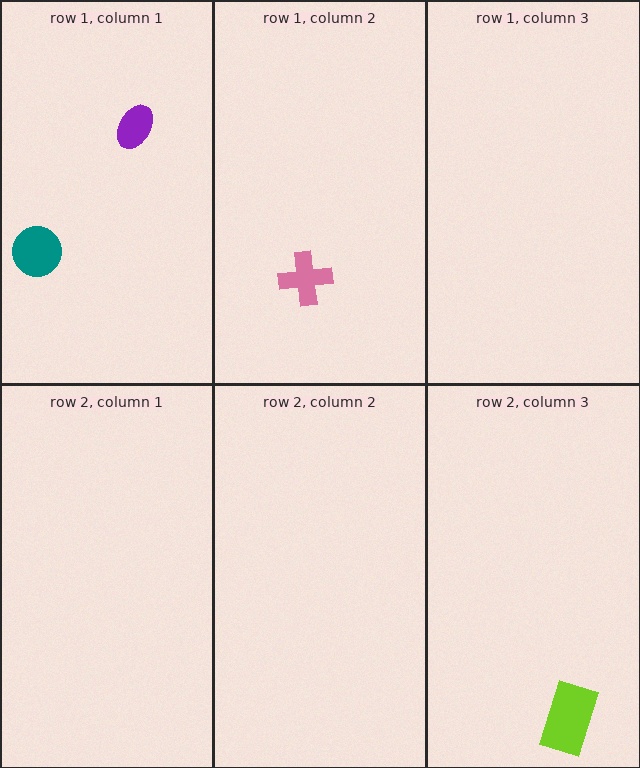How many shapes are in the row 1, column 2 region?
1.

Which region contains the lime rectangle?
The row 2, column 3 region.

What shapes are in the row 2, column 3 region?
The lime rectangle.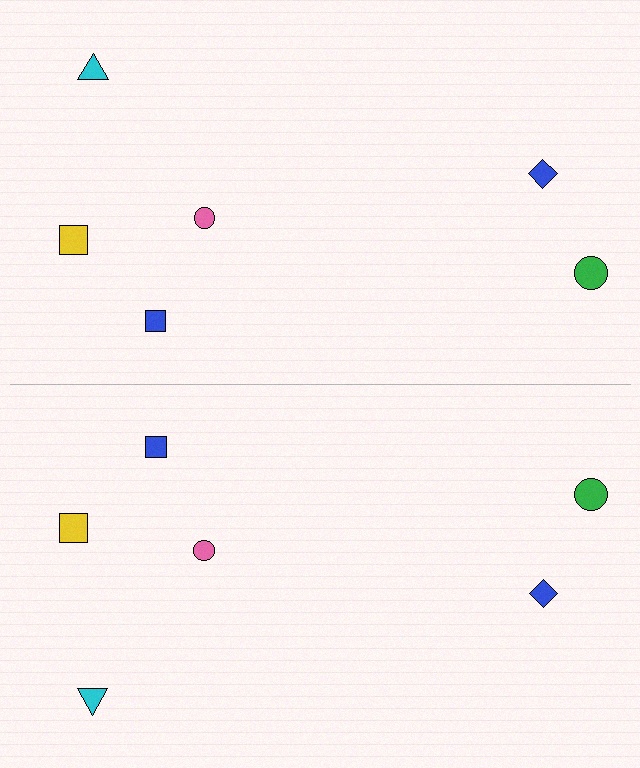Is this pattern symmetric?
Yes, this pattern has bilateral (reflection) symmetry.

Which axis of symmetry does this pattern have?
The pattern has a horizontal axis of symmetry running through the center of the image.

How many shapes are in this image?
There are 12 shapes in this image.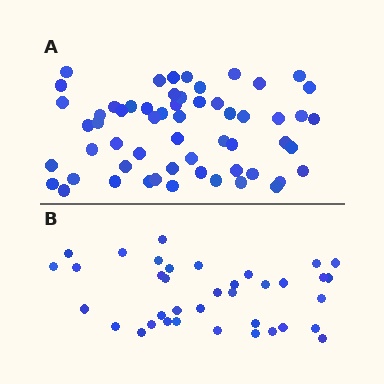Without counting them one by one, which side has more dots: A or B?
Region A (the top region) has more dots.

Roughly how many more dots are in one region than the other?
Region A has approximately 20 more dots than region B.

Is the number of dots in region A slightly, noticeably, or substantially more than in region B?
Region A has substantially more. The ratio is roughly 1.6 to 1.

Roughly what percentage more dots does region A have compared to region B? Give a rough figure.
About 55% more.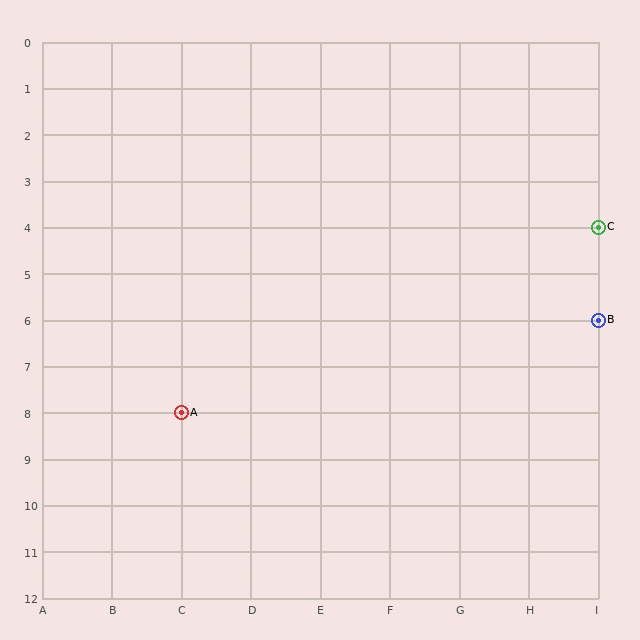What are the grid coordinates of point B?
Point B is at grid coordinates (I, 6).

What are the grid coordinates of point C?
Point C is at grid coordinates (I, 4).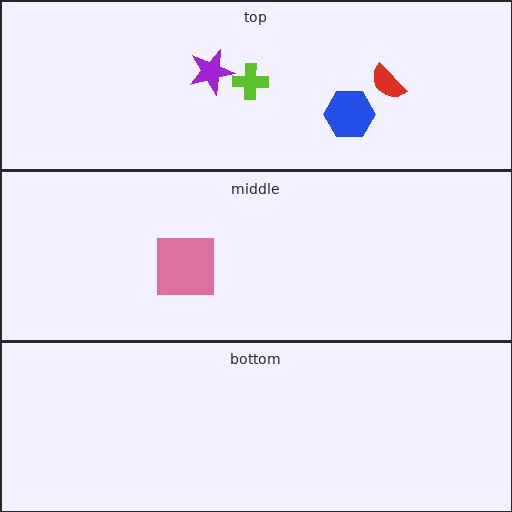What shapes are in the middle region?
The pink square.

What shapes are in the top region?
The red semicircle, the lime cross, the blue hexagon, the purple star.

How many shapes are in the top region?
4.